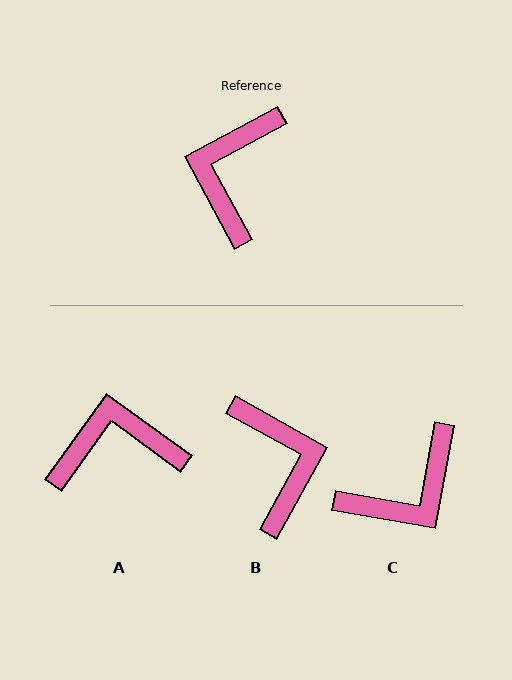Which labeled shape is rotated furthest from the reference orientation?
B, about 147 degrees away.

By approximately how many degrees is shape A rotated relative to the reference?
Approximately 64 degrees clockwise.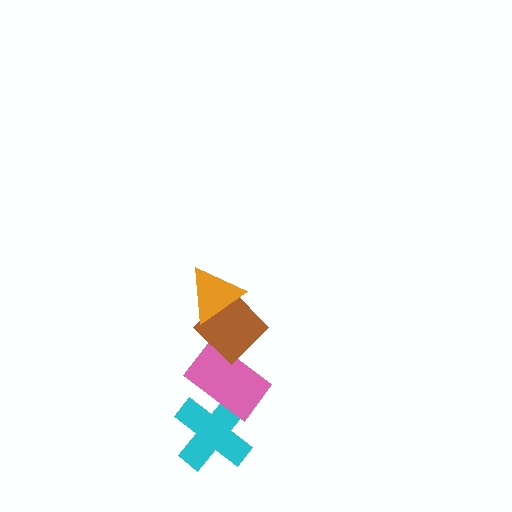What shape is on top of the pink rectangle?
The brown diamond is on top of the pink rectangle.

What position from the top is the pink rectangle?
The pink rectangle is 3rd from the top.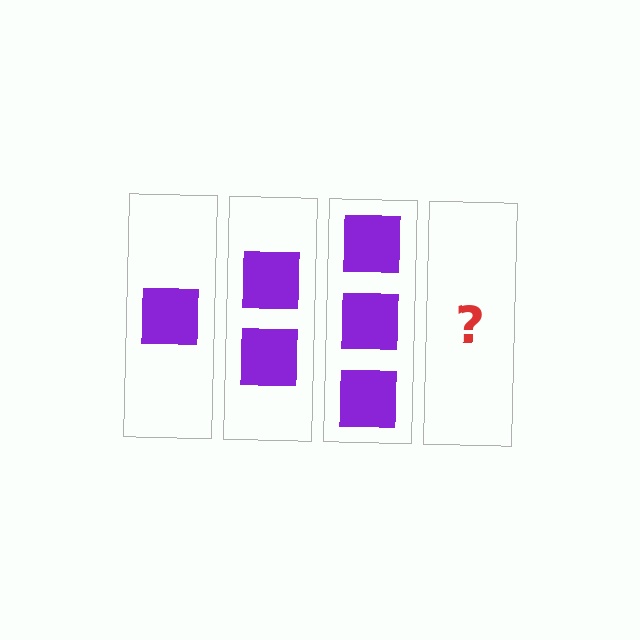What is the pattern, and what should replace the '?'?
The pattern is that each step adds one more square. The '?' should be 4 squares.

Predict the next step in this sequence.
The next step is 4 squares.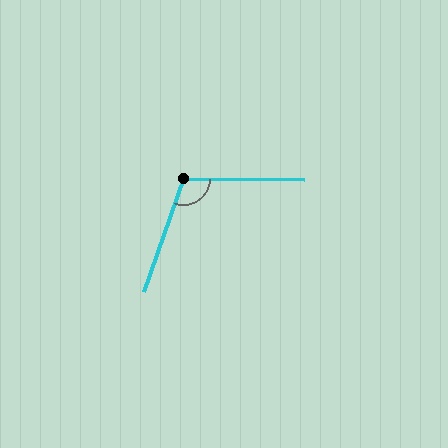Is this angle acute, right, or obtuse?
It is obtuse.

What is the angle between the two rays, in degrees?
Approximately 109 degrees.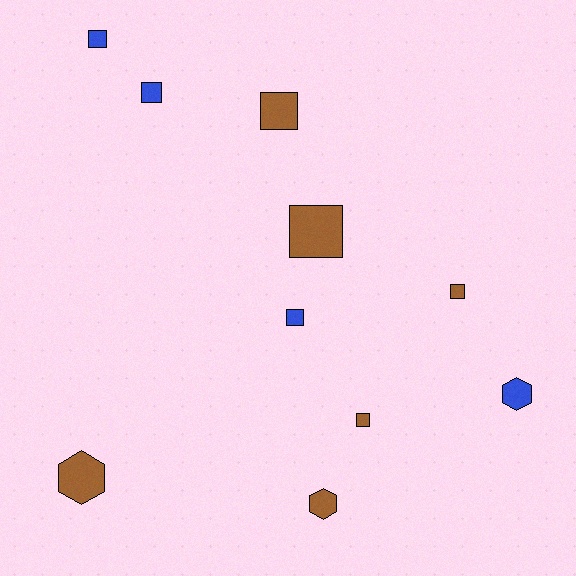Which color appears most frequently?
Brown, with 6 objects.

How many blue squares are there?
There are 3 blue squares.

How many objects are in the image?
There are 10 objects.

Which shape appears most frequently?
Square, with 7 objects.